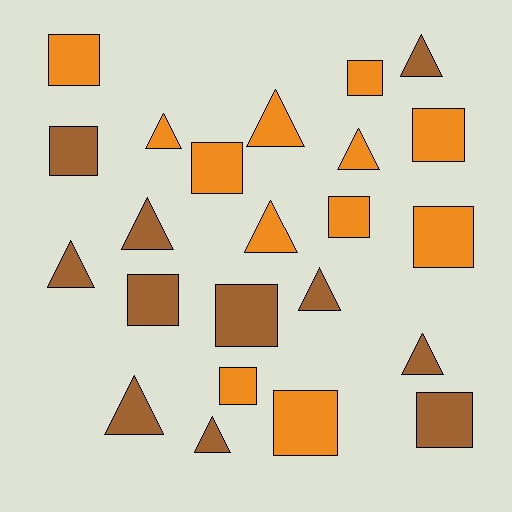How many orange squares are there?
There are 8 orange squares.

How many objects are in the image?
There are 23 objects.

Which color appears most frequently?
Orange, with 12 objects.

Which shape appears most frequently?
Square, with 12 objects.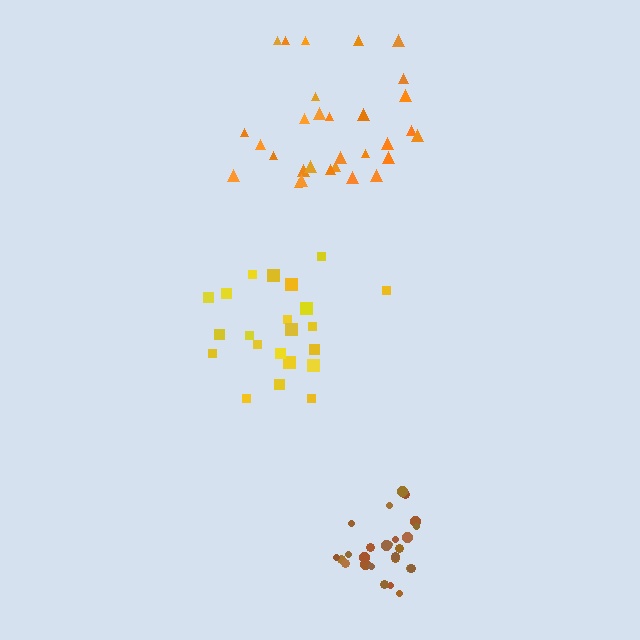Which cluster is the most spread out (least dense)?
Orange.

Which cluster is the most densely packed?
Brown.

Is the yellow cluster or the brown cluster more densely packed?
Brown.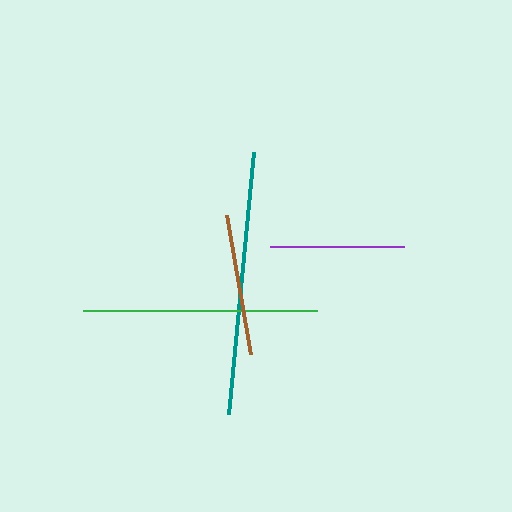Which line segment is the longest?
The teal line is the longest at approximately 263 pixels.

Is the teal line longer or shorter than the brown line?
The teal line is longer than the brown line.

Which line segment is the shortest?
The purple line is the shortest at approximately 134 pixels.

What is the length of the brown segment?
The brown segment is approximately 141 pixels long.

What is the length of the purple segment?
The purple segment is approximately 134 pixels long.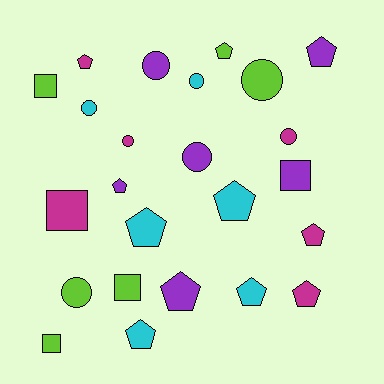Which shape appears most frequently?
Pentagon, with 11 objects.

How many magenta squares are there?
There is 1 magenta square.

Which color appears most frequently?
Magenta, with 6 objects.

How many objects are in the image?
There are 24 objects.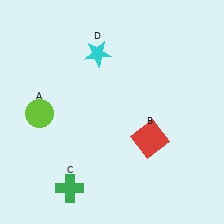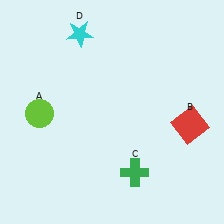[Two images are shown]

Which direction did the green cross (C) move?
The green cross (C) moved right.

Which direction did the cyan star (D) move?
The cyan star (D) moved up.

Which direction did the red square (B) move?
The red square (B) moved right.